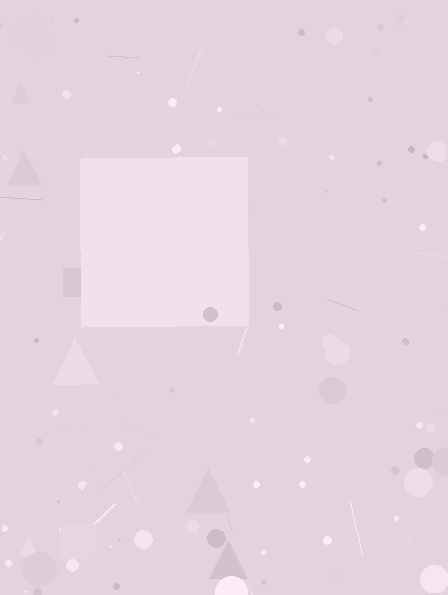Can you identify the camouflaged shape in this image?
The camouflaged shape is a square.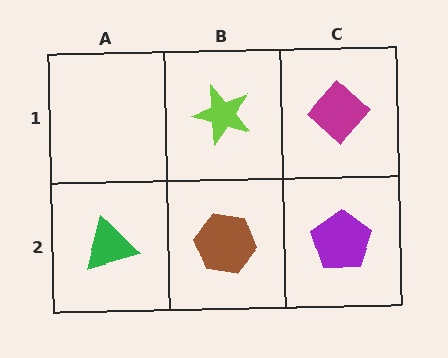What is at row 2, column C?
A purple pentagon.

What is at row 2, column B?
A brown hexagon.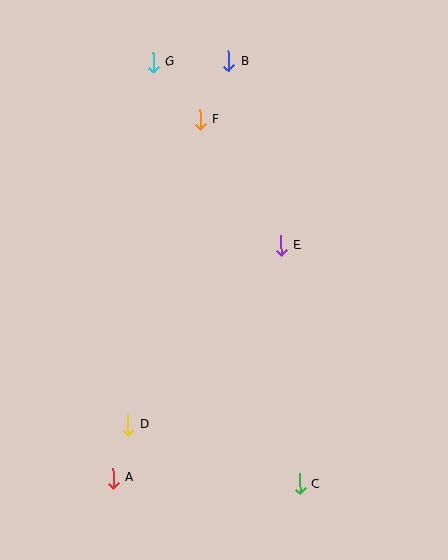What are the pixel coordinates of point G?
Point G is at (153, 62).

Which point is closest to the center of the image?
Point E at (281, 246) is closest to the center.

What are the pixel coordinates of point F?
Point F is at (200, 120).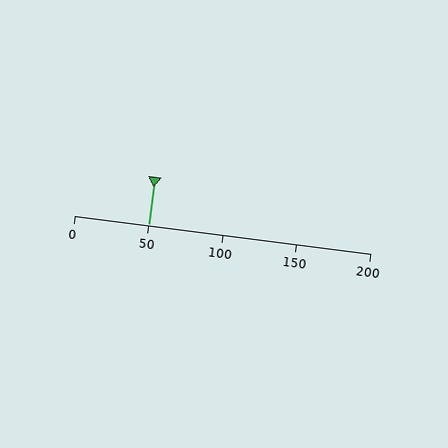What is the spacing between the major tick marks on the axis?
The major ticks are spaced 50 apart.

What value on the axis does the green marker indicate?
The marker indicates approximately 50.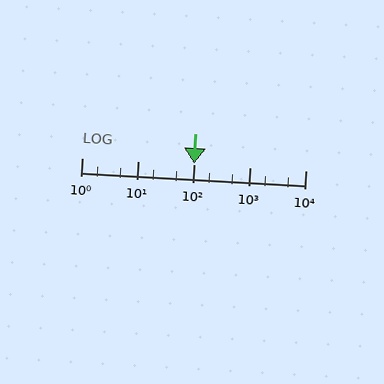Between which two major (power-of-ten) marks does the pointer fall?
The pointer is between 100 and 1000.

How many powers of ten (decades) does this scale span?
The scale spans 4 decades, from 1 to 10000.